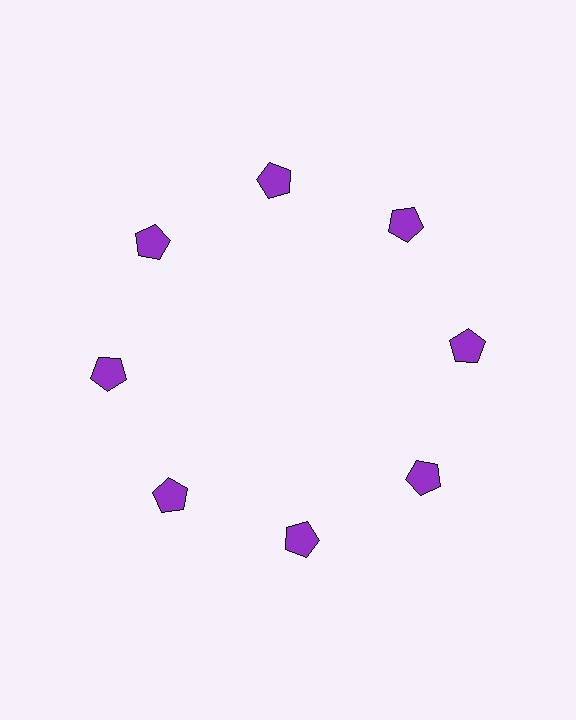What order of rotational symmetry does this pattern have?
This pattern has 8-fold rotational symmetry.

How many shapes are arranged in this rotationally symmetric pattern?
There are 8 shapes, arranged in 8 groups of 1.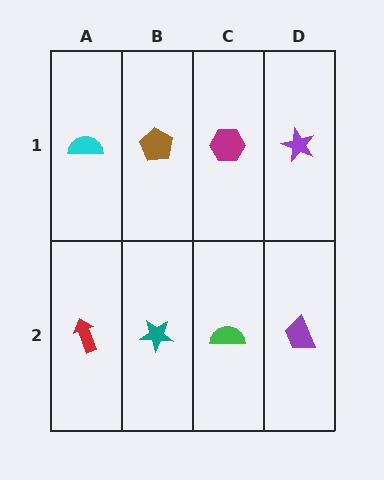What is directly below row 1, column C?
A green semicircle.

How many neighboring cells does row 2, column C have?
3.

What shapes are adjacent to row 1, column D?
A purple trapezoid (row 2, column D), a magenta hexagon (row 1, column C).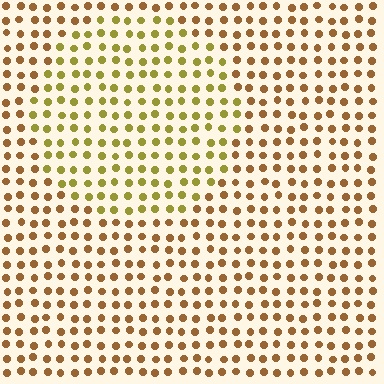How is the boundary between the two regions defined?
The boundary is defined purely by a slight shift in hue (about 32 degrees). Spacing, size, and orientation are identical on both sides.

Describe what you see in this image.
The image is filled with small brown elements in a uniform arrangement. A circle-shaped region is visible where the elements are tinted to a slightly different hue, forming a subtle color boundary.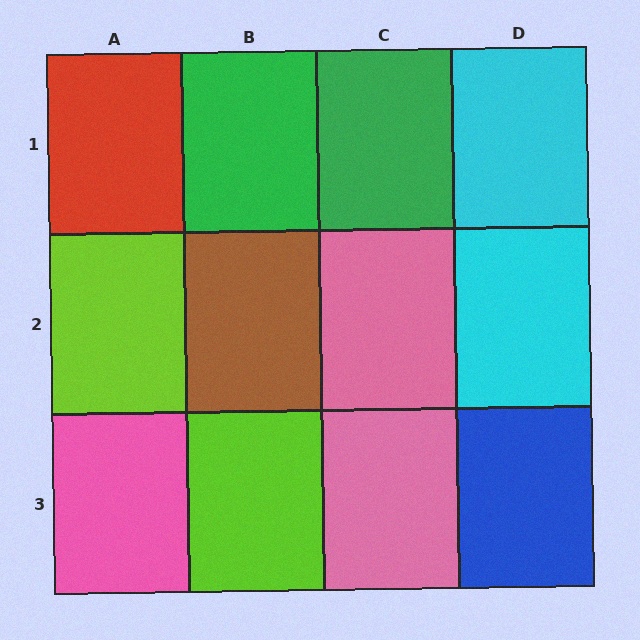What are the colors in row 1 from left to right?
Red, green, green, cyan.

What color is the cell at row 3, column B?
Lime.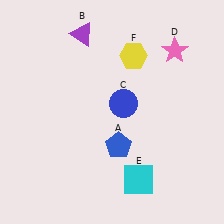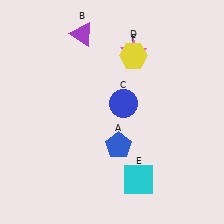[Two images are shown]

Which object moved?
The pink star (D) moved left.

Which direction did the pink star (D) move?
The pink star (D) moved left.